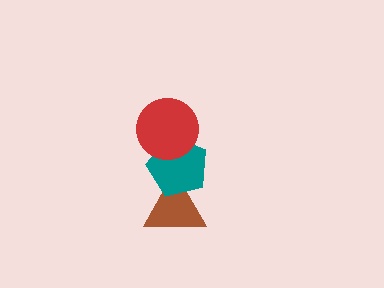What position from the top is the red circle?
The red circle is 1st from the top.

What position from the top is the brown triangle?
The brown triangle is 3rd from the top.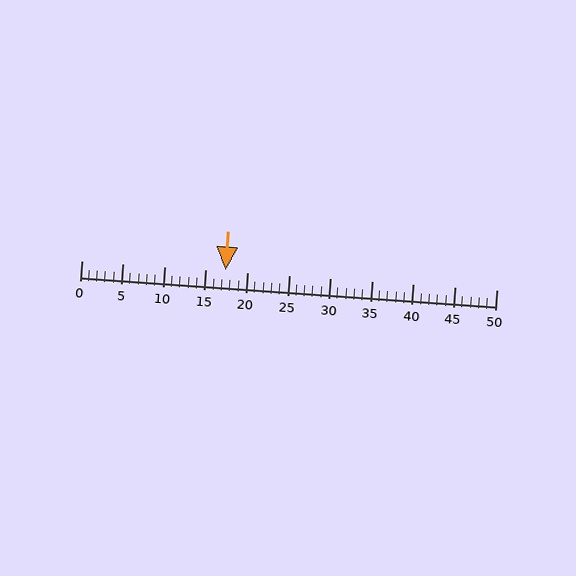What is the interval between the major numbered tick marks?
The major tick marks are spaced 5 units apart.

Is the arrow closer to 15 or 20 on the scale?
The arrow is closer to 15.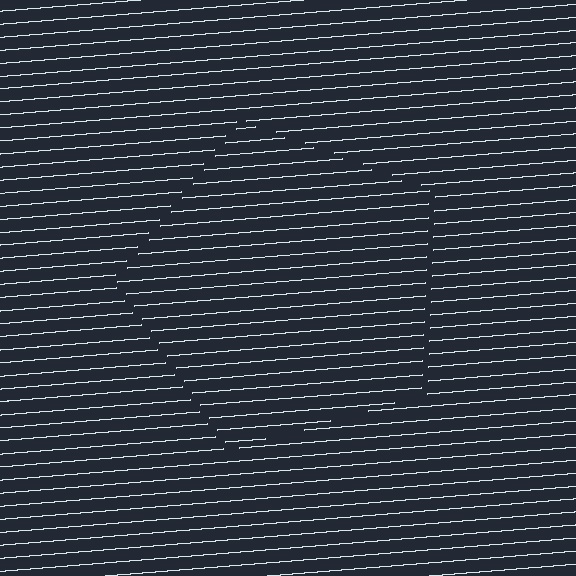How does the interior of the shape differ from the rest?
The interior of the shape contains the same grating, shifted by half a period — the contour is defined by the phase discontinuity where line-ends from the inner and outer gratings abut.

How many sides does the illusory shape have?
5 sides — the line-ends trace a pentagon.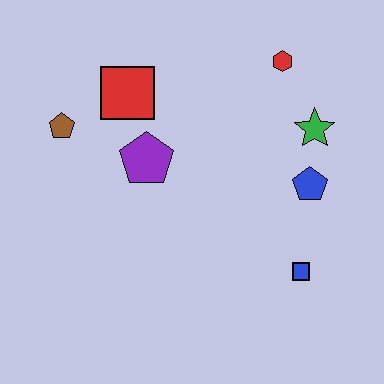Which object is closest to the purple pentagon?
The red square is closest to the purple pentagon.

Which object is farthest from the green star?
The brown pentagon is farthest from the green star.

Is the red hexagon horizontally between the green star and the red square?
Yes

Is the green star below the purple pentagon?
No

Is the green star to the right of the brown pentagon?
Yes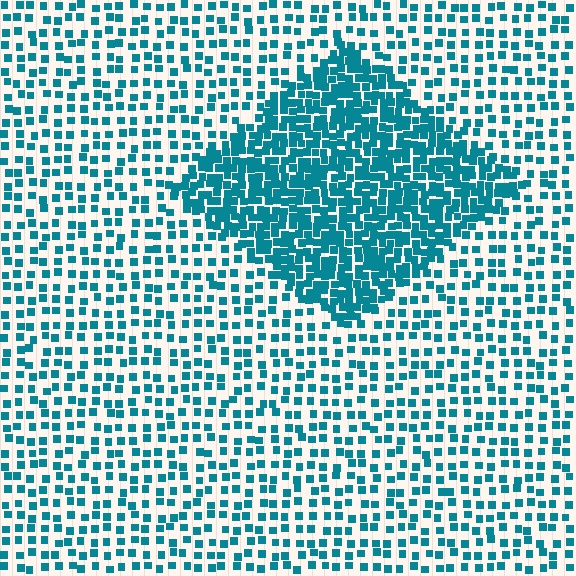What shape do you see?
I see a diamond.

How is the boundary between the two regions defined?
The boundary is defined by a change in element density (approximately 2.4x ratio). All elements are the same color, size, and shape.